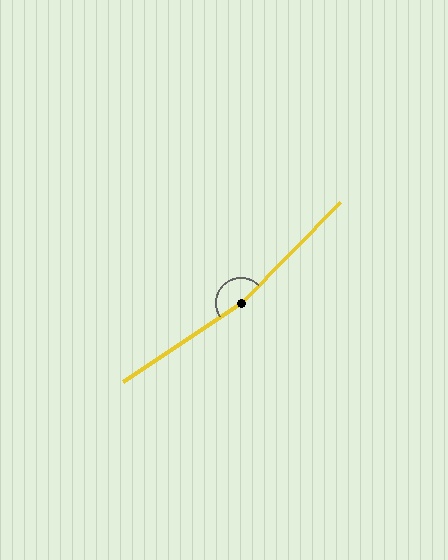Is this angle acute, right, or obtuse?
It is obtuse.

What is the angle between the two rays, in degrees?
Approximately 169 degrees.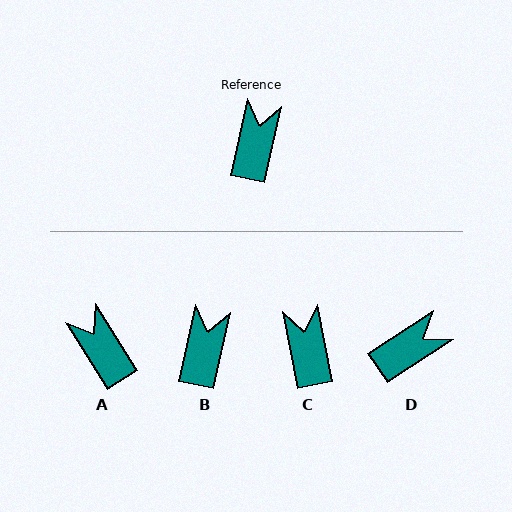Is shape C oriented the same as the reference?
No, it is off by about 24 degrees.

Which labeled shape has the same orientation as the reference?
B.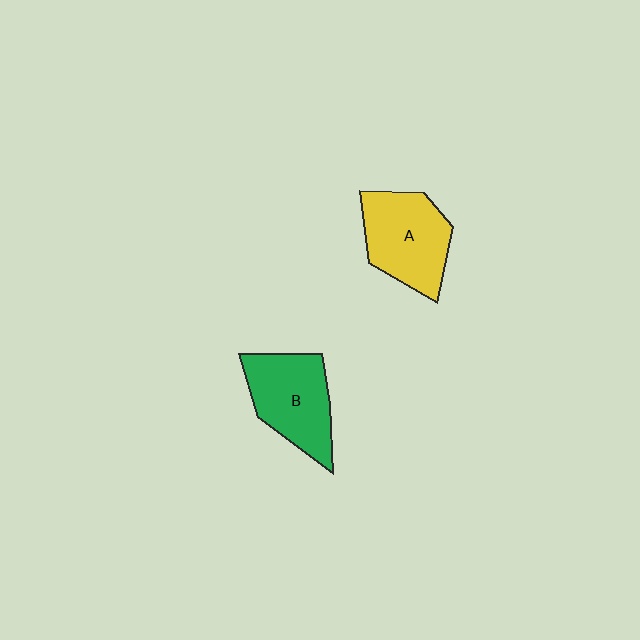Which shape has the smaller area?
Shape B (green).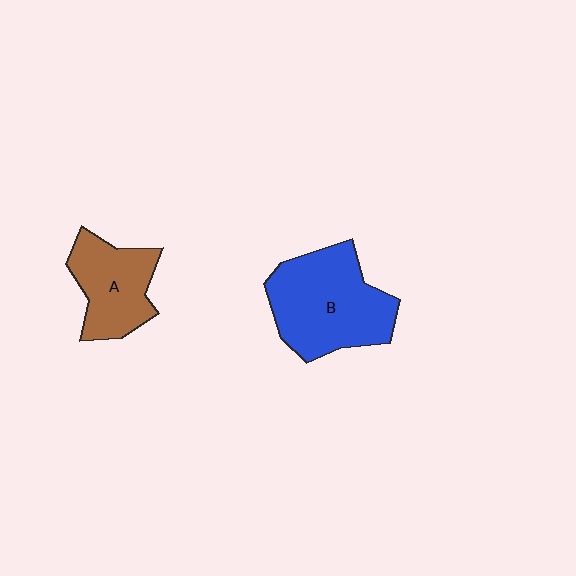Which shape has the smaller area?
Shape A (brown).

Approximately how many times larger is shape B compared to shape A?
Approximately 1.5 times.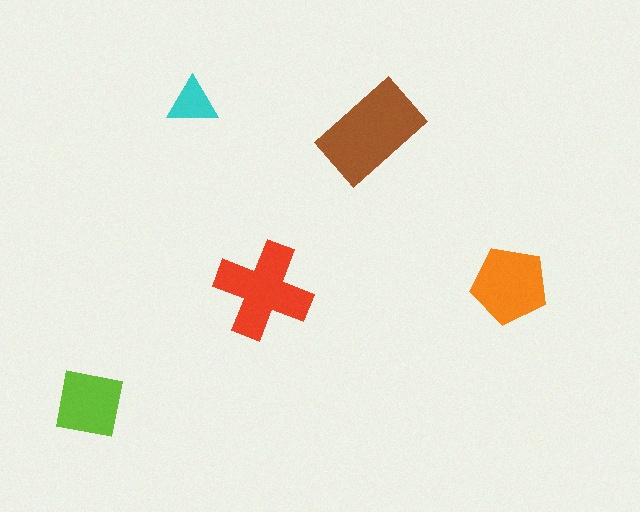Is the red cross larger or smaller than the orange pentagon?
Larger.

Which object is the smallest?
The cyan triangle.